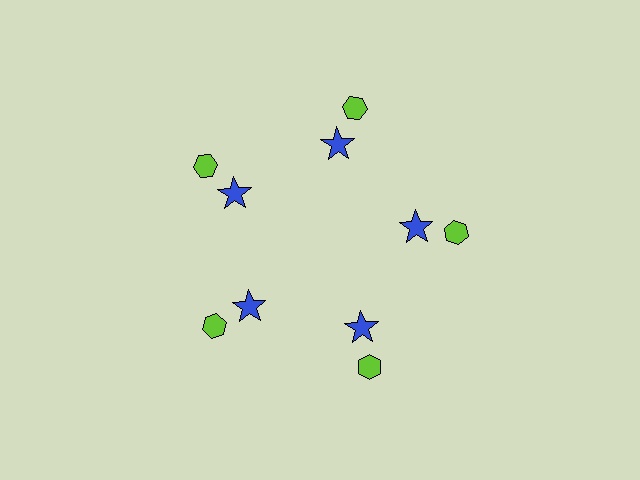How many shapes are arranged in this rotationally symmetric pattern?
There are 10 shapes, arranged in 5 groups of 2.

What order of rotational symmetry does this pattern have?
This pattern has 5-fold rotational symmetry.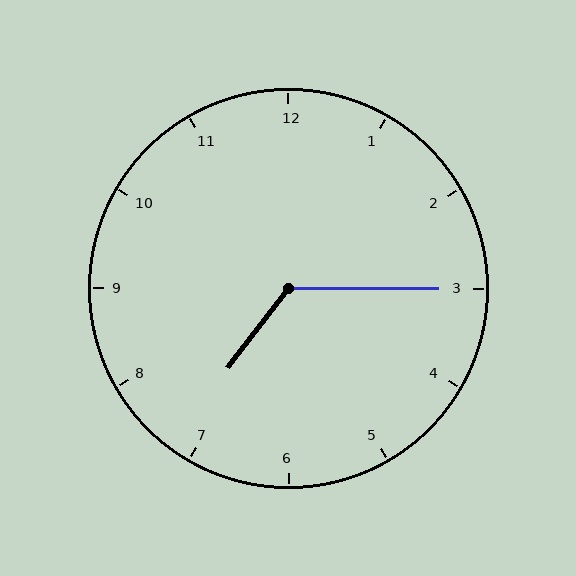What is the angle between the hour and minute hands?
Approximately 128 degrees.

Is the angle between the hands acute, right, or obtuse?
It is obtuse.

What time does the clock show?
7:15.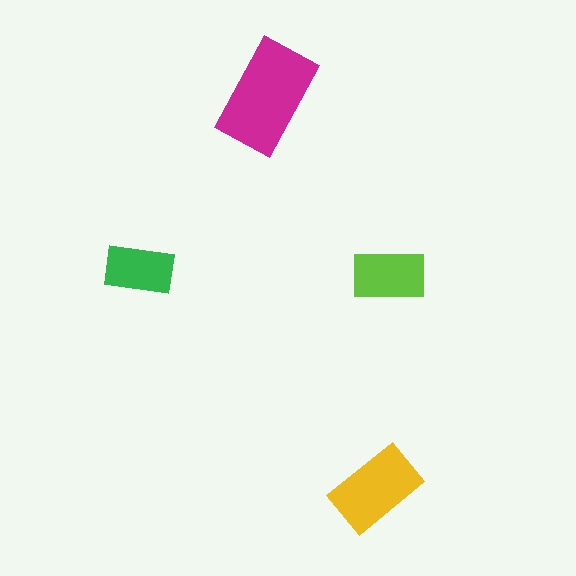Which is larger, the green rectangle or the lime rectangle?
The lime one.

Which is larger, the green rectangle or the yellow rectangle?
The yellow one.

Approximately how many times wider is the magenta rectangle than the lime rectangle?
About 1.5 times wider.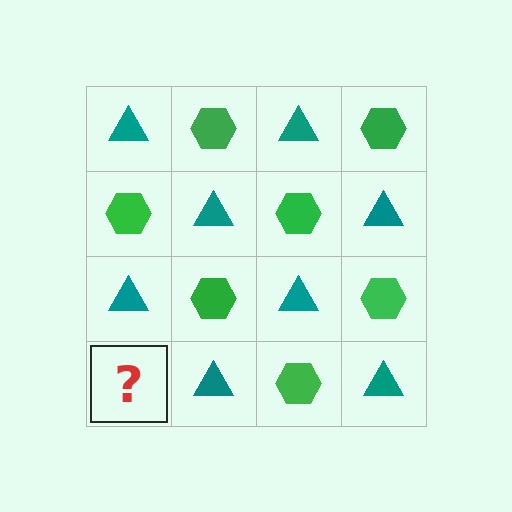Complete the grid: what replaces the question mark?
The question mark should be replaced with a green hexagon.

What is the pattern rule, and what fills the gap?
The rule is that it alternates teal triangle and green hexagon in a checkerboard pattern. The gap should be filled with a green hexagon.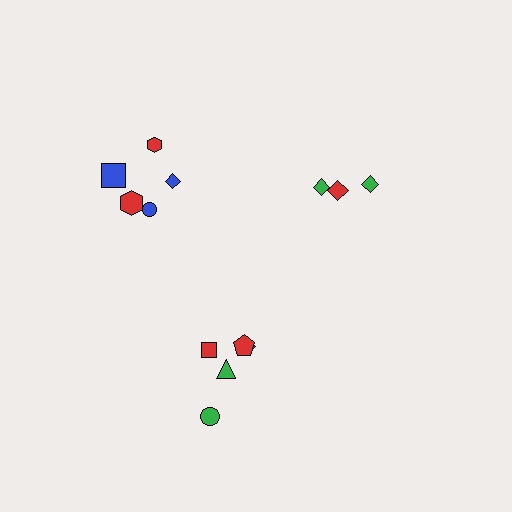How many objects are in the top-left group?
There are 5 objects.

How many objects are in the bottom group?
There are 5 objects.